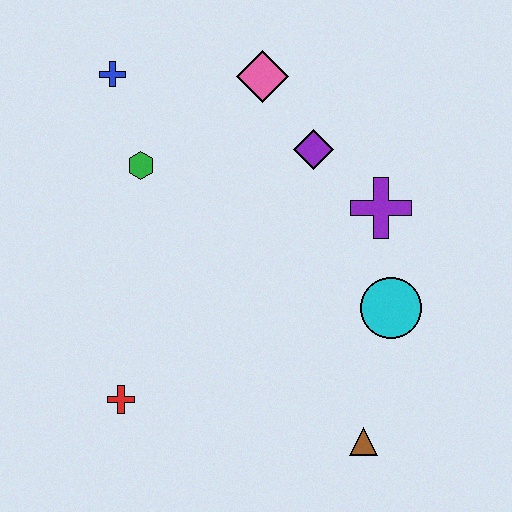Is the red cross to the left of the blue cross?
No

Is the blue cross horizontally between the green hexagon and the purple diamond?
No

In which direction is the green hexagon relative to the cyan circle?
The green hexagon is to the left of the cyan circle.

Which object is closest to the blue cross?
The green hexagon is closest to the blue cross.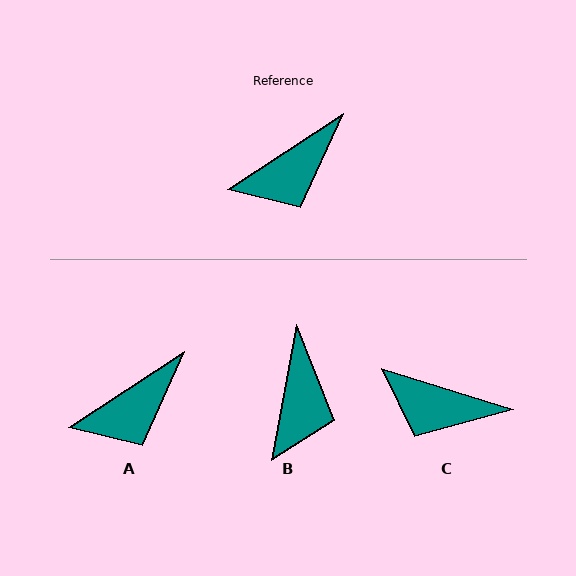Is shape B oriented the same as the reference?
No, it is off by about 46 degrees.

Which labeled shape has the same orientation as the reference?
A.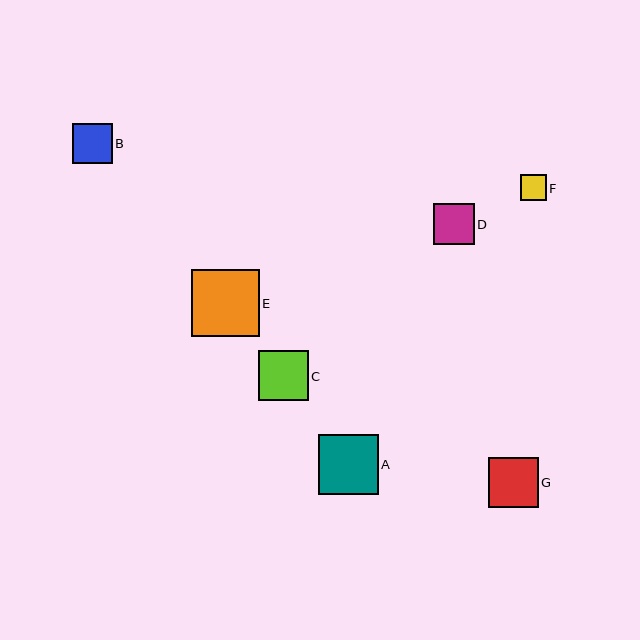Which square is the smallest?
Square F is the smallest with a size of approximately 25 pixels.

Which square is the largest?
Square E is the largest with a size of approximately 68 pixels.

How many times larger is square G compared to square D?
Square G is approximately 1.2 times the size of square D.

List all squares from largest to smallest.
From largest to smallest: E, A, C, G, D, B, F.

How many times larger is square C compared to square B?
Square C is approximately 1.3 times the size of square B.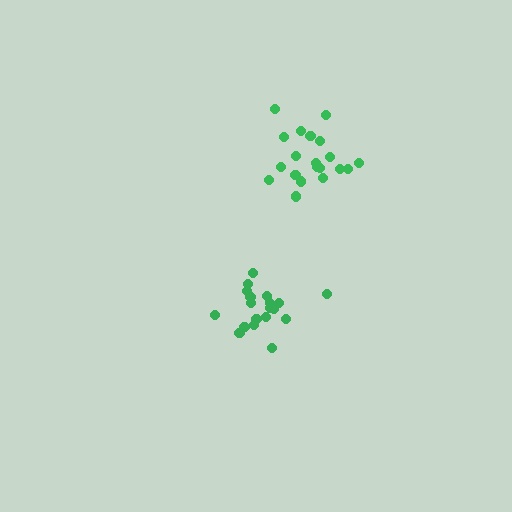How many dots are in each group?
Group 1: 19 dots, Group 2: 20 dots (39 total).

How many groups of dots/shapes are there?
There are 2 groups.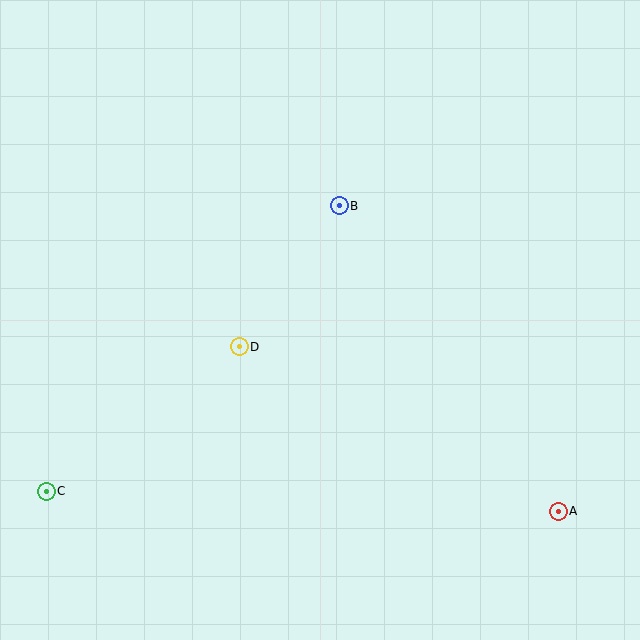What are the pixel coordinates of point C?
Point C is at (46, 491).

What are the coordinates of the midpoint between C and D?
The midpoint between C and D is at (143, 419).